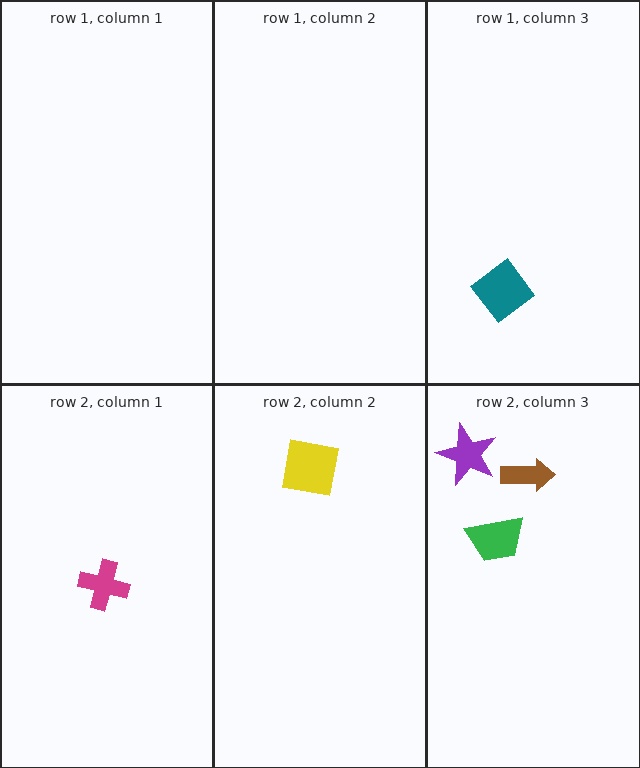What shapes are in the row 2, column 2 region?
The yellow square.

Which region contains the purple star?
The row 2, column 3 region.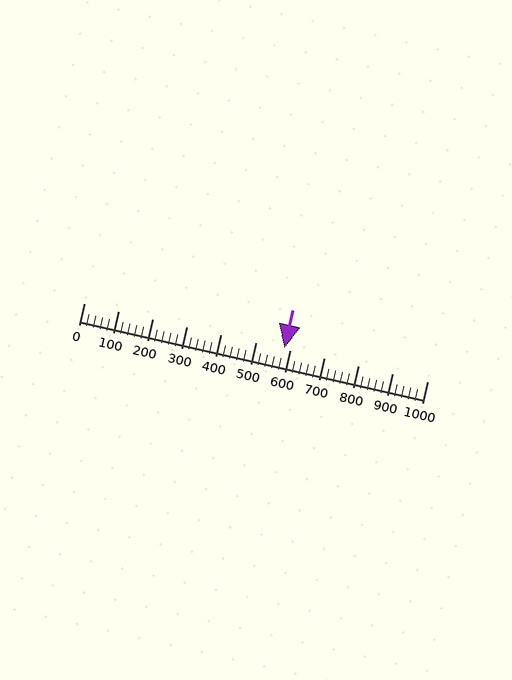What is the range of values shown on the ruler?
The ruler shows values from 0 to 1000.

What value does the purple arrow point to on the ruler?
The purple arrow points to approximately 583.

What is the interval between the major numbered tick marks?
The major tick marks are spaced 100 units apart.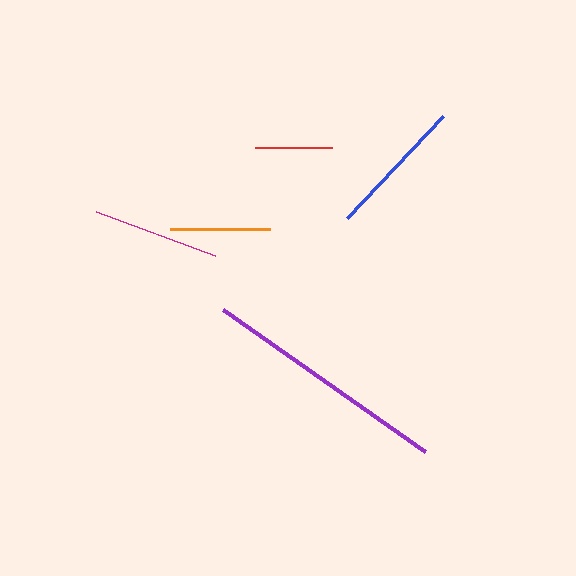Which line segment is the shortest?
The red line is the shortest at approximately 77 pixels.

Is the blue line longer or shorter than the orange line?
The blue line is longer than the orange line.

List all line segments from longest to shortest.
From longest to shortest: purple, blue, magenta, orange, red.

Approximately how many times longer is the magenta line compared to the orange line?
The magenta line is approximately 1.3 times the length of the orange line.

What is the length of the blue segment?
The blue segment is approximately 140 pixels long.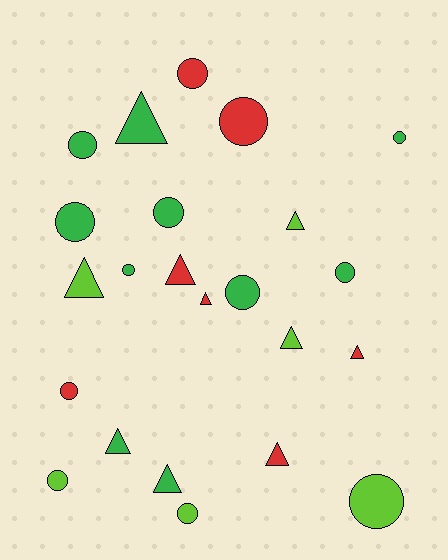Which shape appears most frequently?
Circle, with 13 objects.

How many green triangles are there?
There are 3 green triangles.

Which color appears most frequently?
Green, with 10 objects.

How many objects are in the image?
There are 23 objects.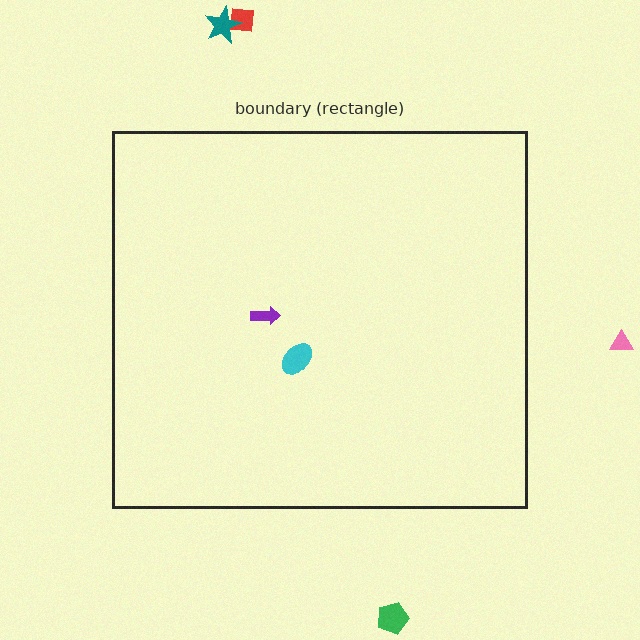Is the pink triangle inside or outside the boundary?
Outside.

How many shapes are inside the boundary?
2 inside, 4 outside.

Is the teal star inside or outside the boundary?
Outside.